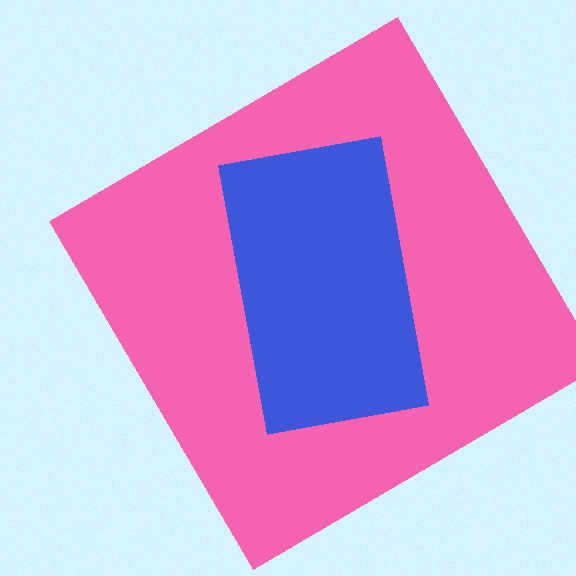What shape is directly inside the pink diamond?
The blue rectangle.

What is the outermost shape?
The pink diamond.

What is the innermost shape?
The blue rectangle.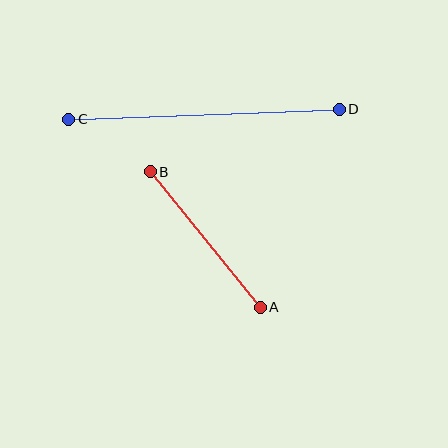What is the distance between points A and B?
The distance is approximately 175 pixels.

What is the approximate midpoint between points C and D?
The midpoint is at approximately (204, 114) pixels.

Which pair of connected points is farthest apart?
Points C and D are farthest apart.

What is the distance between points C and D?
The distance is approximately 271 pixels.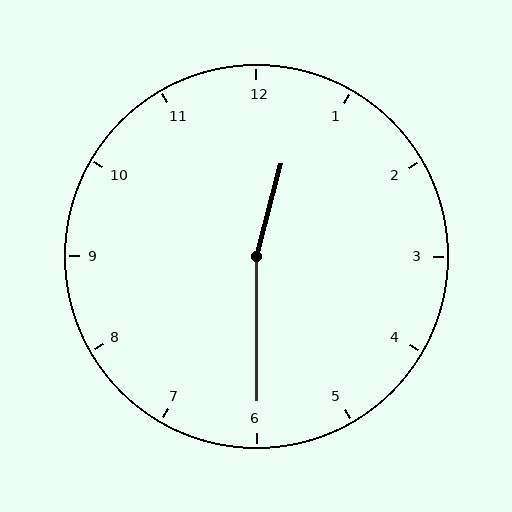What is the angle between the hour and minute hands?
Approximately 165 degrees.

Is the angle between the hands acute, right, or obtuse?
It is obtuse.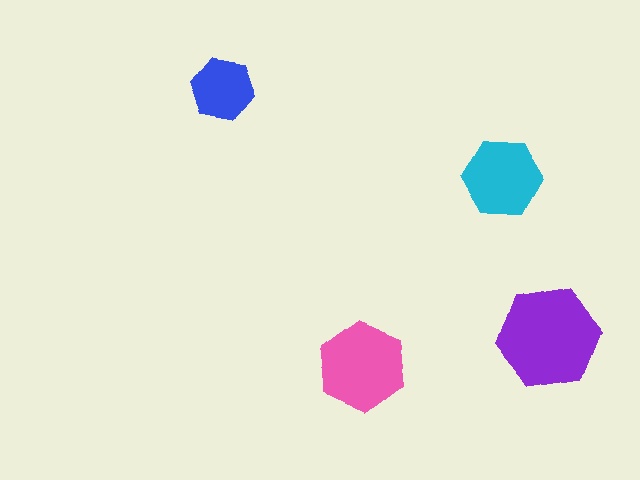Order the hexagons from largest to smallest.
the purple one, the pink one, the cyan one, the blue one.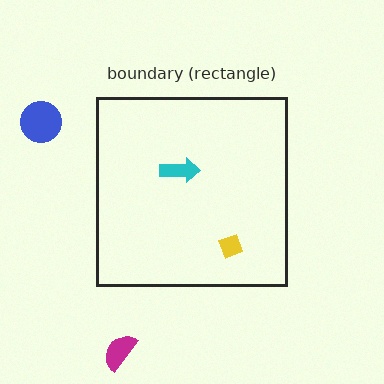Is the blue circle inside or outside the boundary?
Outside.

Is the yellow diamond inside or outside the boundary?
Inside.